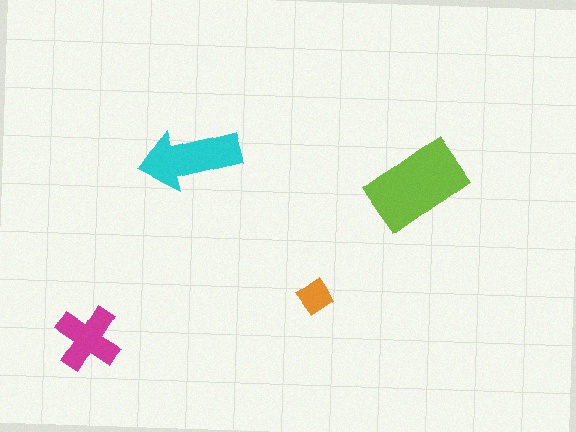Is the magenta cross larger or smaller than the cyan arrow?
Smaller.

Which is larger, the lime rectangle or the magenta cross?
The lime rectangle.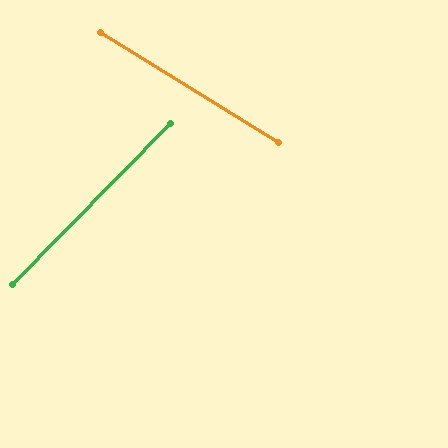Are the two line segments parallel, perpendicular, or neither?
Neither parallel nor perpendicular — they differ by about 77°.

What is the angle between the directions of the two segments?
Approximately 77 degrees.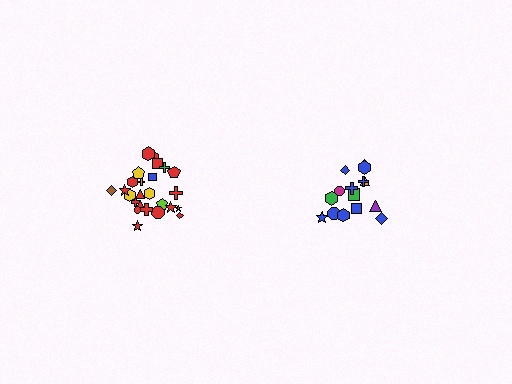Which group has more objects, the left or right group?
The left group.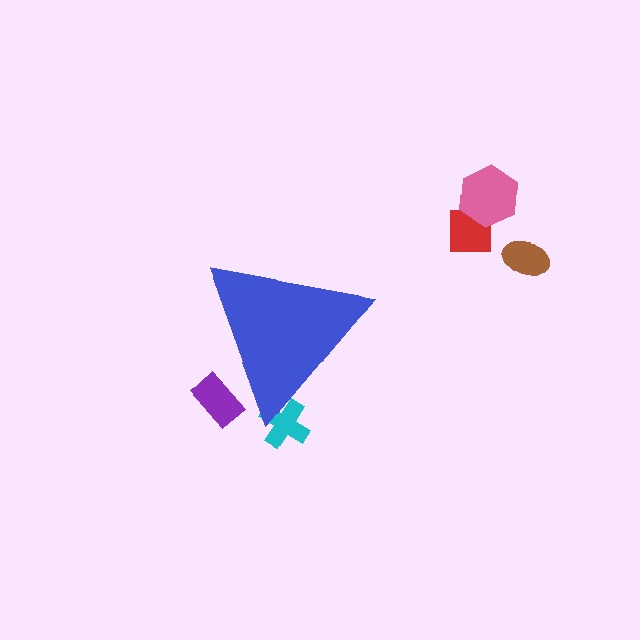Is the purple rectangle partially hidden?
Yes, the purple rectangle is partially hidden behind the blue triangle.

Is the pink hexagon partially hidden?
No, the pink hexagon is fully visible.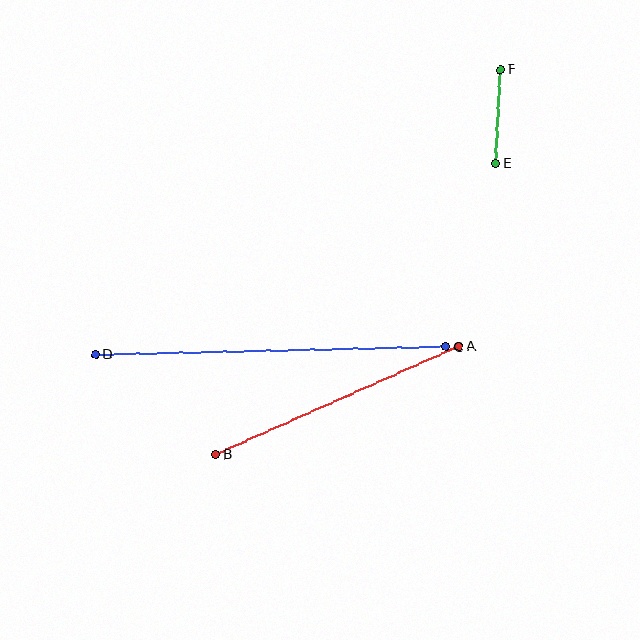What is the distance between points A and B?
The distance is approximately 266 pixels.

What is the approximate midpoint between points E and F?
The midpoint is at approximately (498, 117) pixels.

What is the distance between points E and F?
The distance is approximately 94 pixels.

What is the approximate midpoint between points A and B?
The midpoint is at approximately (338, 400) pixels.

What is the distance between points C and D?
The distance is approximately 350 pixels.